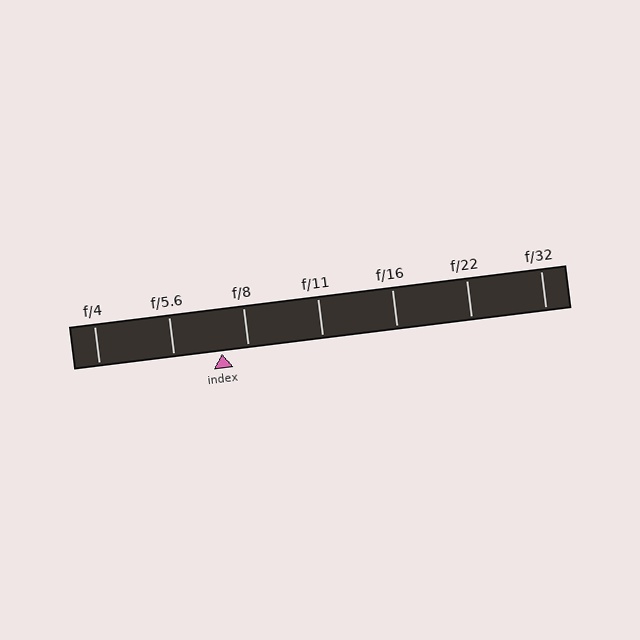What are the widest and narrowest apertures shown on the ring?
The widest aperture shown is f/4 and the narrowest is f/32.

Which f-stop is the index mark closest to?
The index mark is closest to f/8.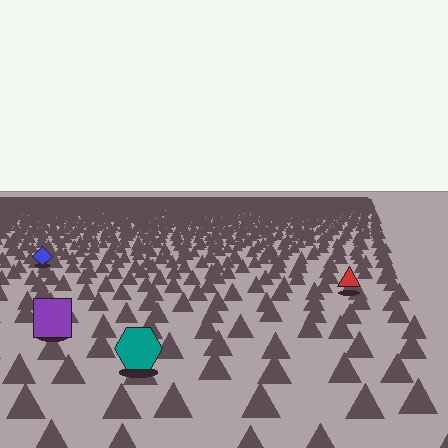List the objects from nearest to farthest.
From nearest to farthest: the teal hexagon, the purple square, the red triangle, the blue diamond.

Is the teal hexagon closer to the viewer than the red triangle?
Yes. The teal hexagon is closer — you can tell from the texture gradient: the ground texture is coarser near it.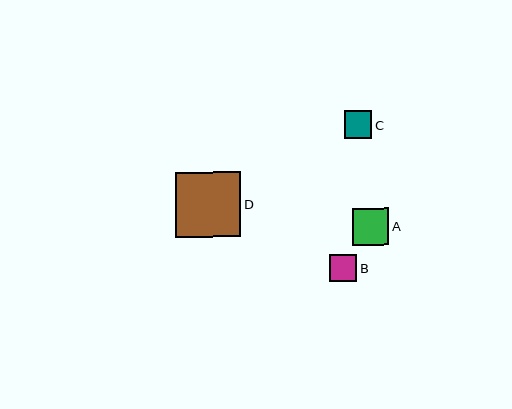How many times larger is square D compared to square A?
Square D is approximately 1.8 times the size of square A.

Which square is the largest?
Square D is the largest with a size of approximately 65 pixels.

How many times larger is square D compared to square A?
Square D is approximately 1.8 times the size of square A.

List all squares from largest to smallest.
From largest to smallest: D, A, C, B.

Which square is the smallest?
Square B is the smallest with a size of approximately 27 pixels.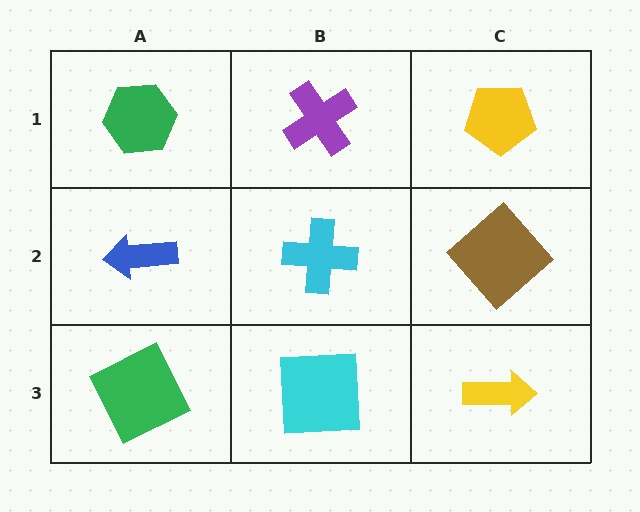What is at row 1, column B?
A purple cross.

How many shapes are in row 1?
3 shapes.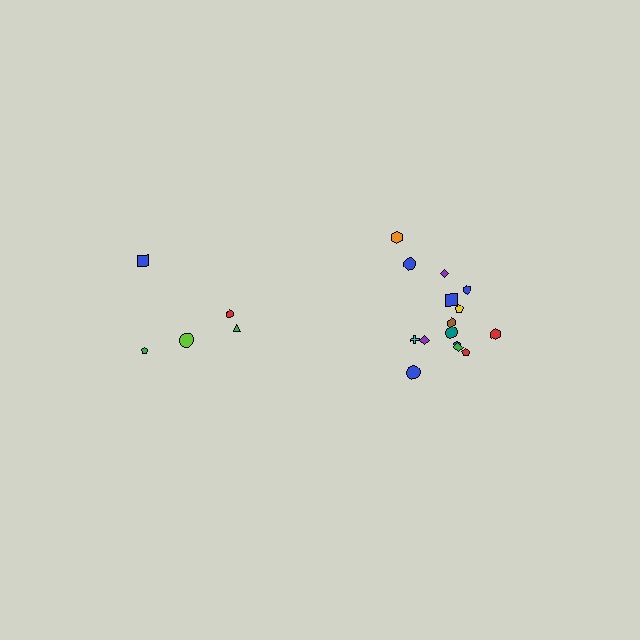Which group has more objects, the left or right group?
The right group.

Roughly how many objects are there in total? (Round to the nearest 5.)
Roughly 20 objects in total.